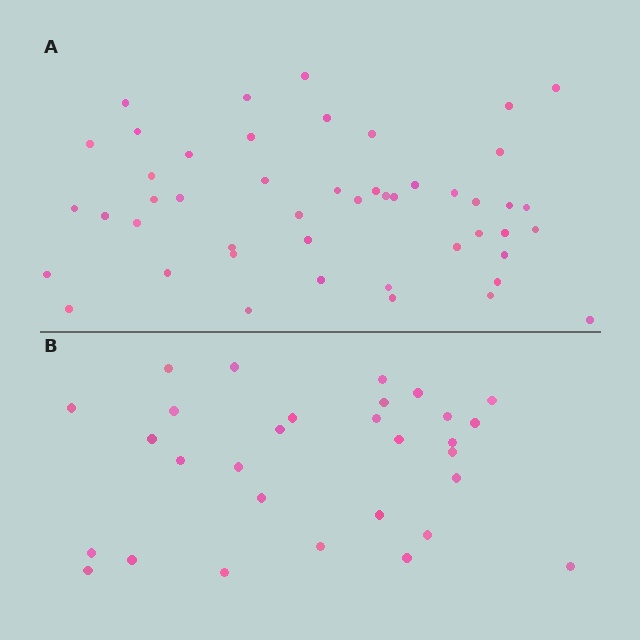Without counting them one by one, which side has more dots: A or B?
Region A (the top region) has more dots.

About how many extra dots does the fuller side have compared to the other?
Region A has approximately 20 more dots than region B.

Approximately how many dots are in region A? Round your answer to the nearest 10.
About 50 dots. (The exact count is 48, which rounds to 50.)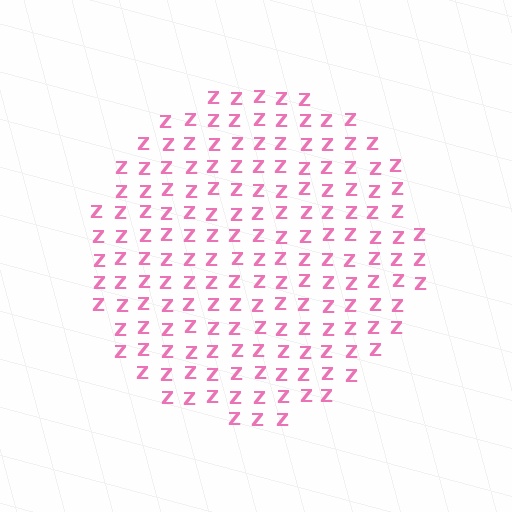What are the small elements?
The small elements are letter Z's.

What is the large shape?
The large shape is a circle.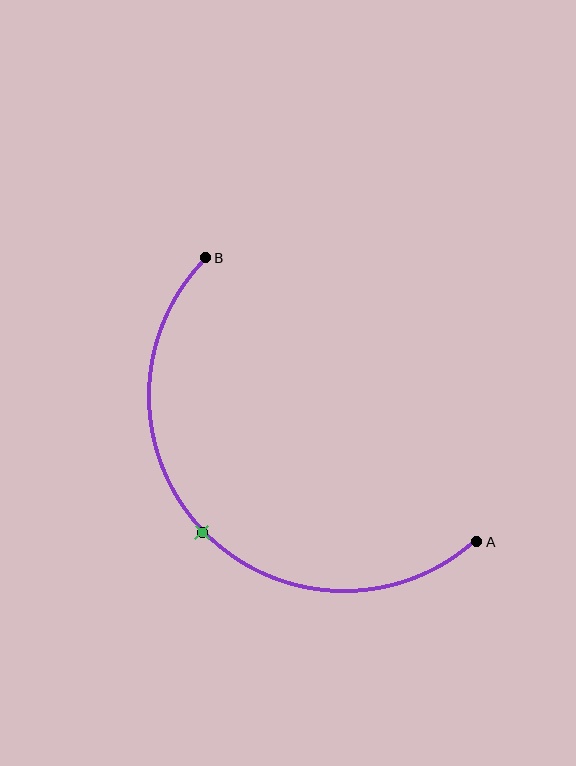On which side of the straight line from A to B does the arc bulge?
The arc bulges below and to the left of the straight line connecting A and B.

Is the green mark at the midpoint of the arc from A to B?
Yes. The green mark lies on the arc at equal arc-length from both A and B — it is the arc midpoint.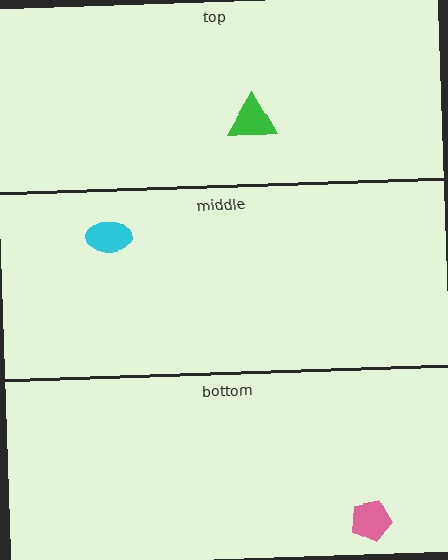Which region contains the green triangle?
The top region.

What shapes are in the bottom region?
The pink pentagon.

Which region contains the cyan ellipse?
The middle region.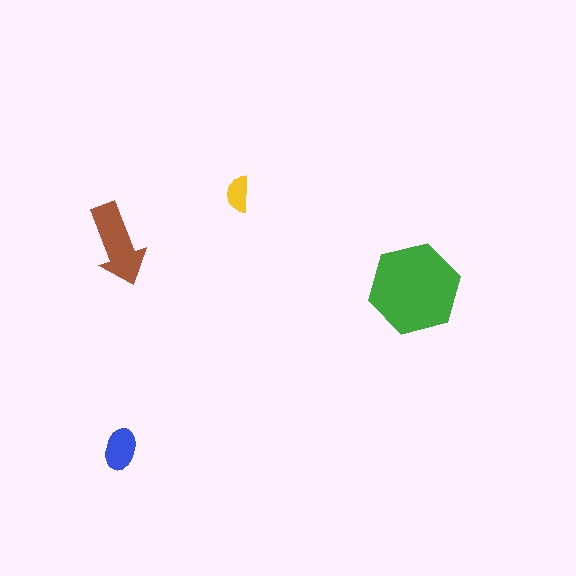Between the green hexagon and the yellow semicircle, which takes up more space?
The green hexagon.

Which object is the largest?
The green hexagon.